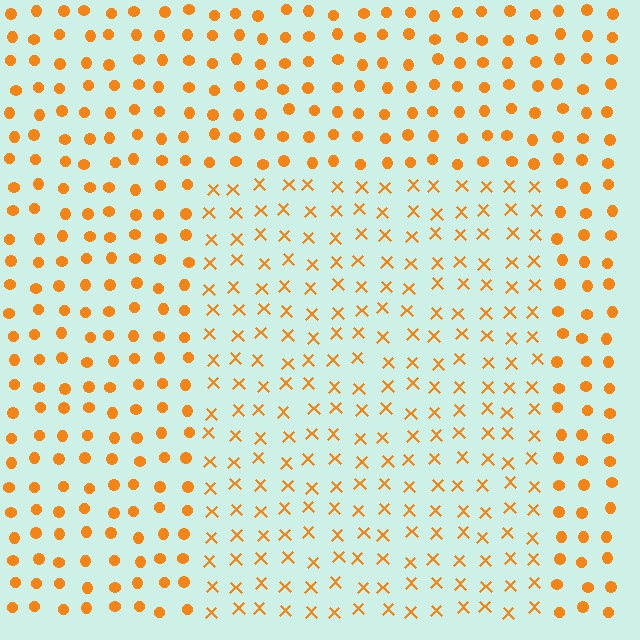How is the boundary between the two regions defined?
The boundary is defined by a change in element shape: X marks inside vs. circles outside. All elements share the same color and spacing.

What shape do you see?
I see a rectangle.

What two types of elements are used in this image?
The image uses X marks inside the rectangle region and circles outside it.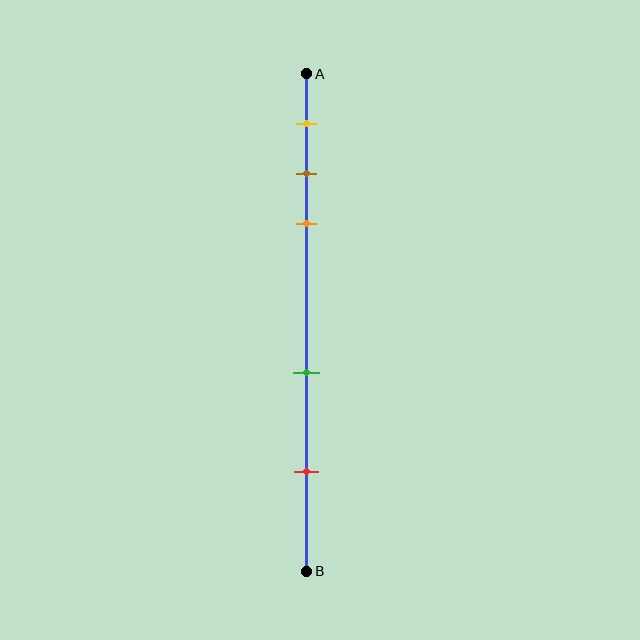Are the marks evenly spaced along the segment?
No, the marks are not evenly spaced.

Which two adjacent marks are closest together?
The brown and orange marks are the closest adjacent pair.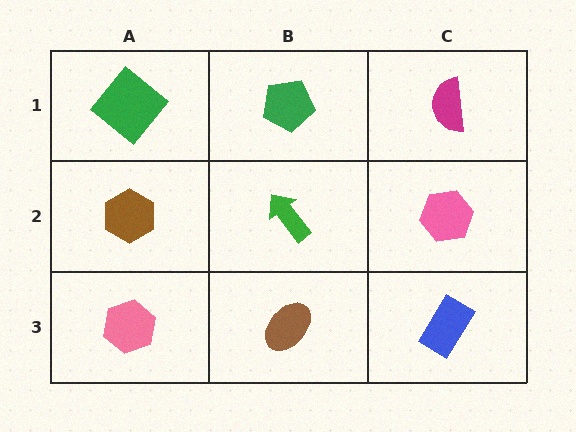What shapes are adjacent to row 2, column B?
A green pentagon (row 1, column B), a brown ellipse (row 3, column B), a brown hexagon (row 2, column A), a pink hexagon (row 2, column C).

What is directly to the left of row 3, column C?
A brown ellipse.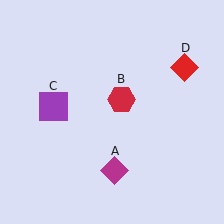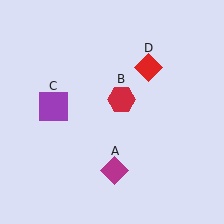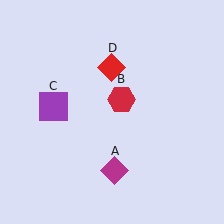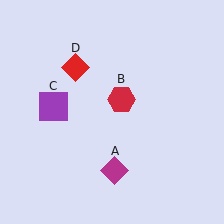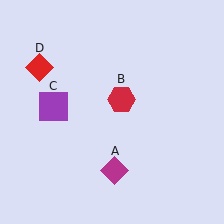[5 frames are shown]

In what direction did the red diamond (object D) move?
The red diamond (object D) moved left.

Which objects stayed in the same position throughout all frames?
Magenta diamond (object A) and red hexagon (object B) and purple square (object C) remained stationary.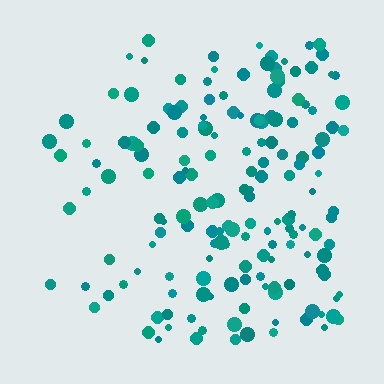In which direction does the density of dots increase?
From left to right, with the right side densest.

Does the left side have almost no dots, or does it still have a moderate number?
Still a moderate number, just noticeably fewer than the right.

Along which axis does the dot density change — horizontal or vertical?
Horizontal.